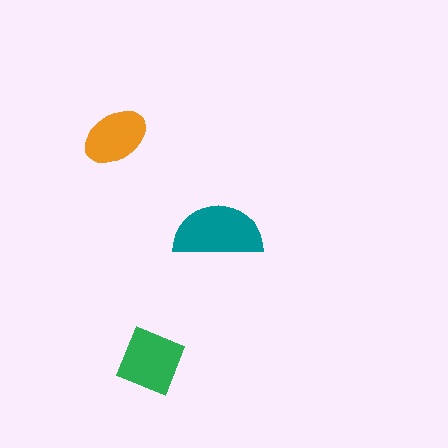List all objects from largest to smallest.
The teal semicircle, the green square, the orange ellipse.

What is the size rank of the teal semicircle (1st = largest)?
1st.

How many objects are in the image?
There are 3 objects in the image.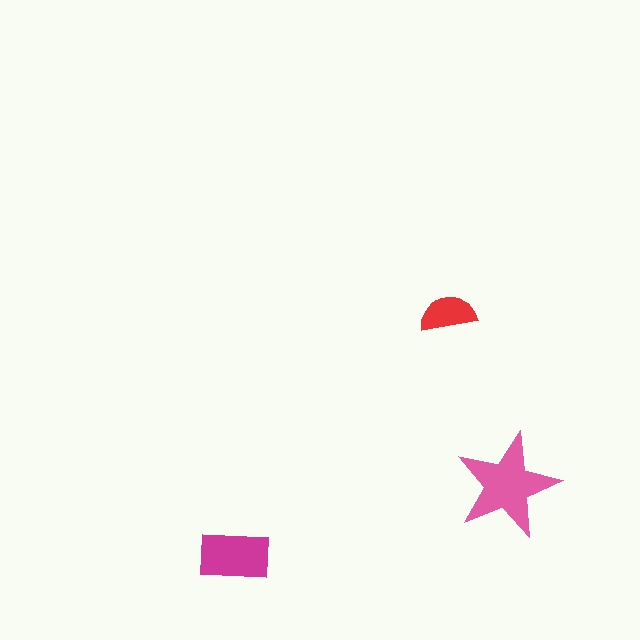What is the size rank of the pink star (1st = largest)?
1st.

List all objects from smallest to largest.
The red semicircle, the magenta rectangle, the pink star.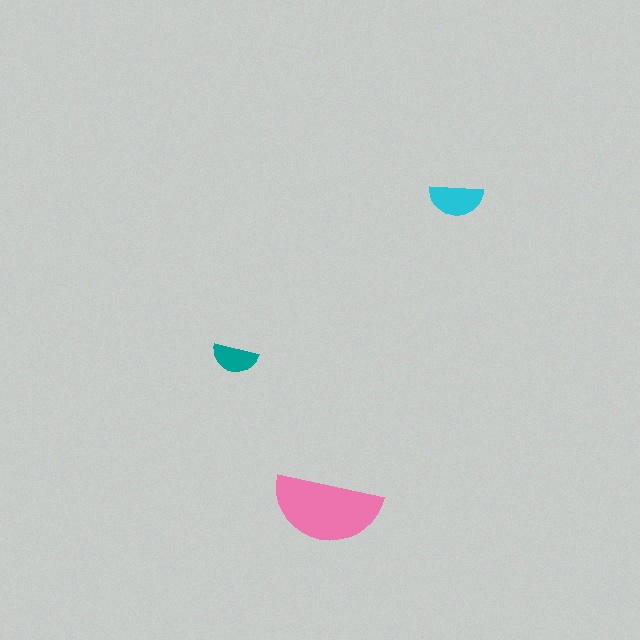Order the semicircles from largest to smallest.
the pink one, the cyan one, the teal one.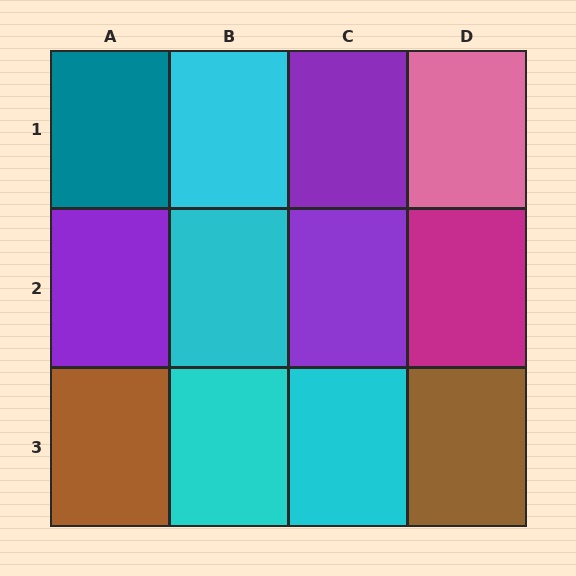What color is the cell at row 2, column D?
Magenta.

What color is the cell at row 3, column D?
Brown.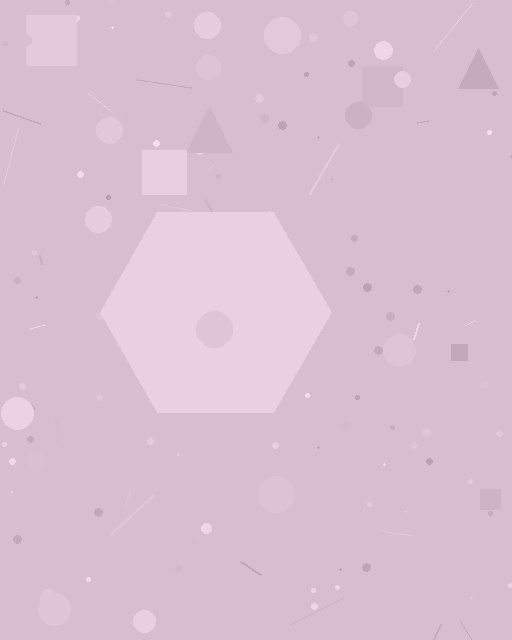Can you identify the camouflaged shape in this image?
The camouflaged shape is a hexagon.